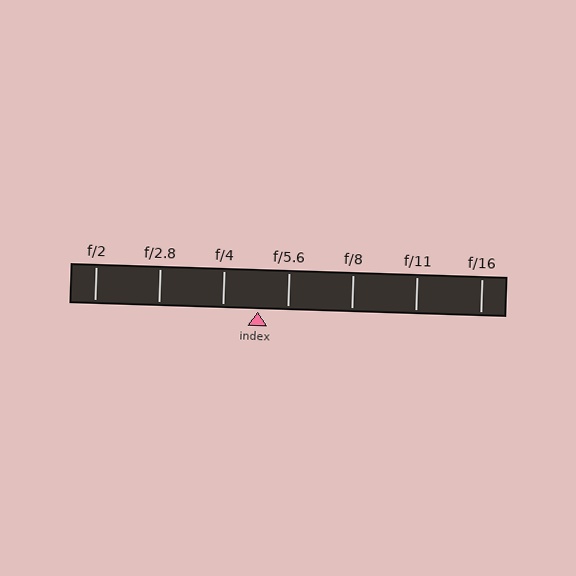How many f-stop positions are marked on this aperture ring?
There are 7 f-stop positions marked.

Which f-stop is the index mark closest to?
The index mark is closest to f/5.6.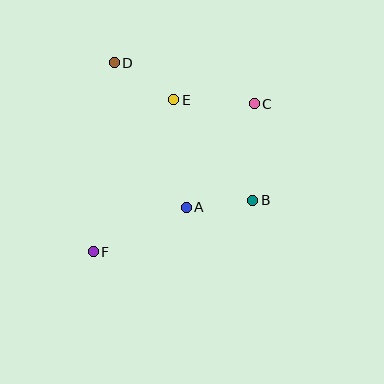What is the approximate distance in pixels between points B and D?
The distance between B and D is approximately 195 pixels.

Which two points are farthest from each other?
Points C and F are farthest from each other.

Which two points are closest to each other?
Points A and B are closest to each other.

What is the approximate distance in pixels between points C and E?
The distance between C and E is approximately 81 pixels.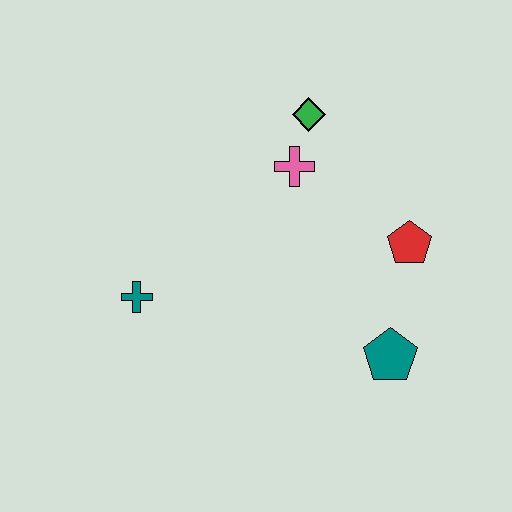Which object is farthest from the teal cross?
The red pentagon is farthest from the teal cross.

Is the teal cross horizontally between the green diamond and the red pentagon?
No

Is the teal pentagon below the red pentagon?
Yes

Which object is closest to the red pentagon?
The teal pentagon is closest to the red pentagon.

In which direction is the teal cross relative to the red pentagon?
The teal cross is to the left of the red pentagon.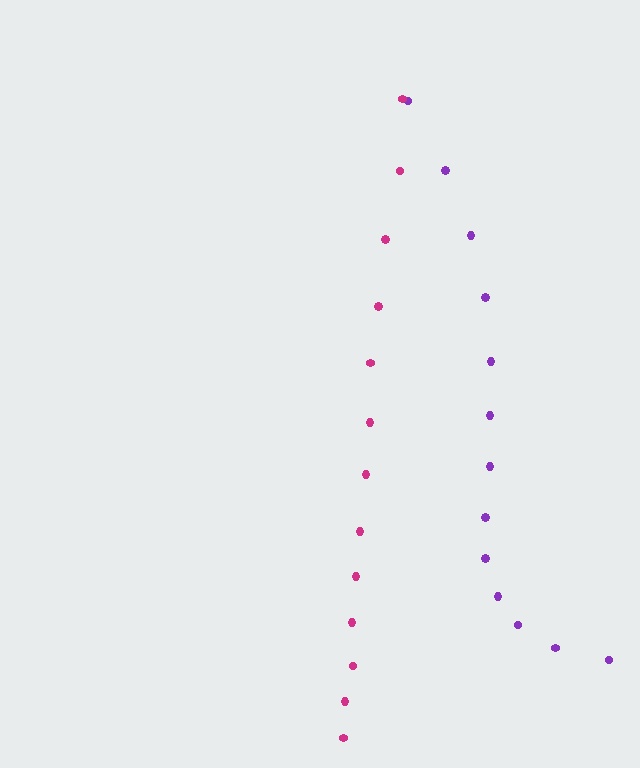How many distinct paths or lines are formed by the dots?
There are 2 distinct paths.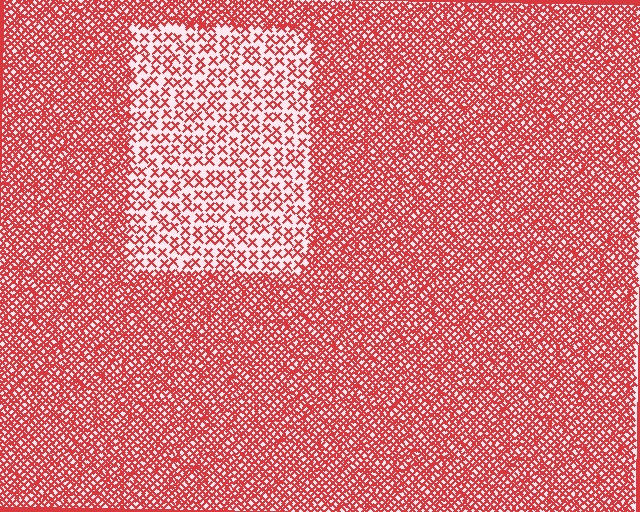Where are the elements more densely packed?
The elements are more densely packed outside the rectangle boundary.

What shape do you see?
I see a rectangle.